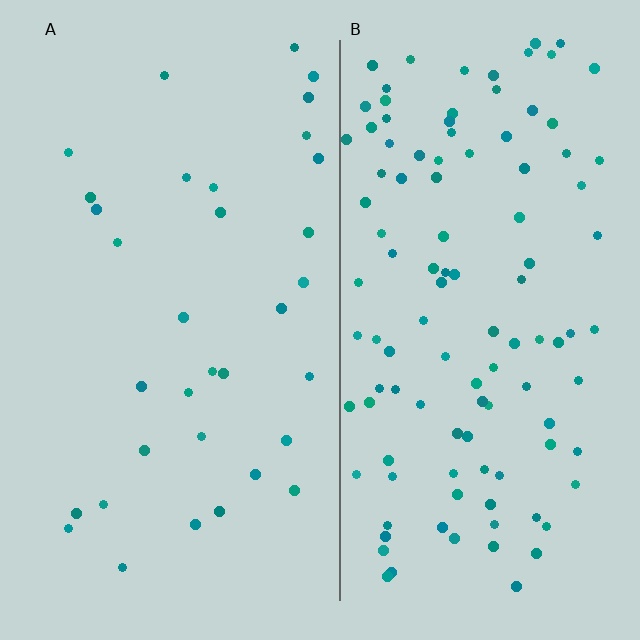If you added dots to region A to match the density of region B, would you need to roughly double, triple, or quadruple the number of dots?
Approximately triple.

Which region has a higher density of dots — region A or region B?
B (the right).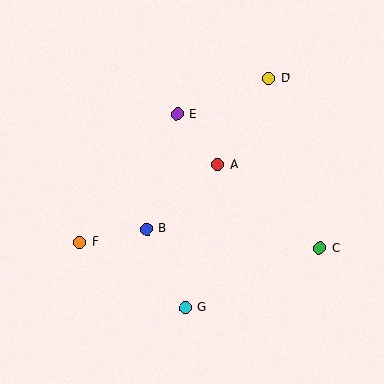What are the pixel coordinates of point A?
Point A is at (218, 165).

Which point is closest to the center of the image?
Point A at (218, 165) is closest to the center.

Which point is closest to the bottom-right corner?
Point C is closest to the bottom-right corner.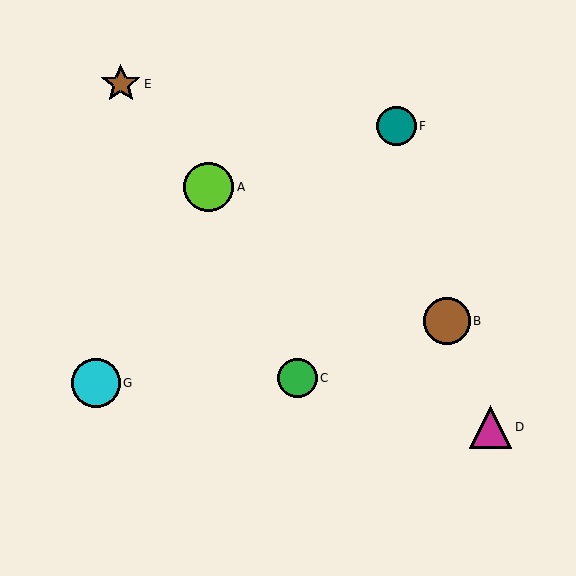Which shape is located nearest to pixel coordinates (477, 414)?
The magenta triangle (labeled D) at (490, 427) is nearest to that location.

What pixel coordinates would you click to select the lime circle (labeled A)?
Click at (209, 187) to select the lime circle A.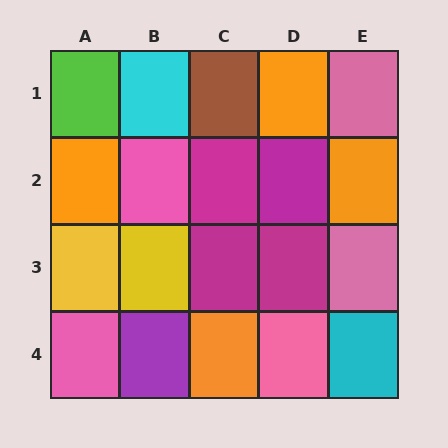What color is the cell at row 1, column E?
Pink.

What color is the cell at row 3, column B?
Yellow.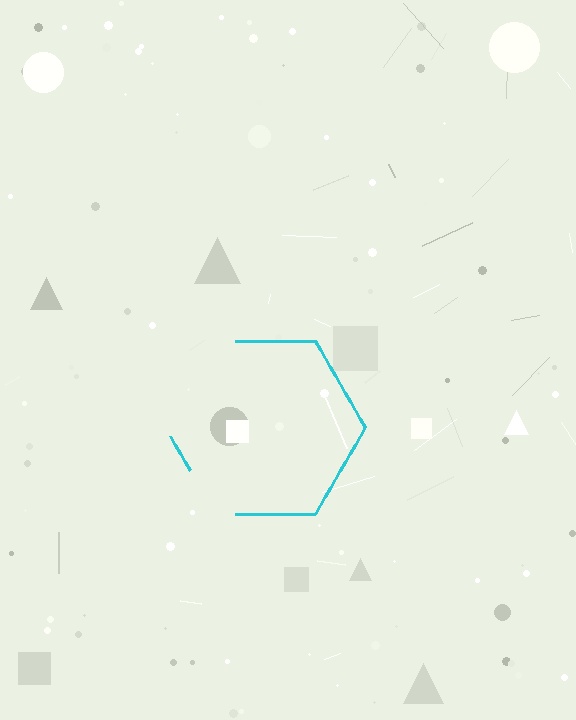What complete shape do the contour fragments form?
The contour fragments form a hexagon.